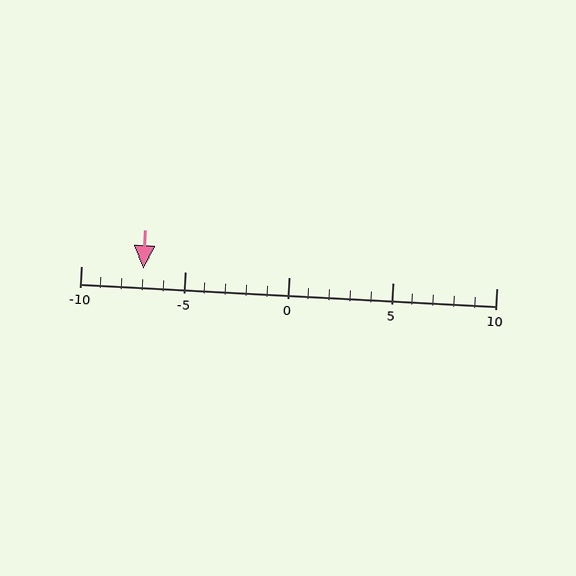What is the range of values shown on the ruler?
The ruler shows values from -10 to 10.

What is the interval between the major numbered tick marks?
The major tick marks are spaced 5 units apart.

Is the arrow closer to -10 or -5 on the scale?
The arrow is closer to -5.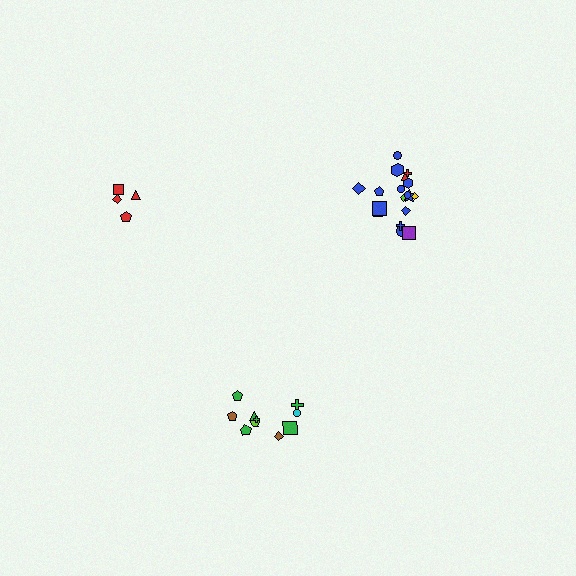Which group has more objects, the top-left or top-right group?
The top-right group.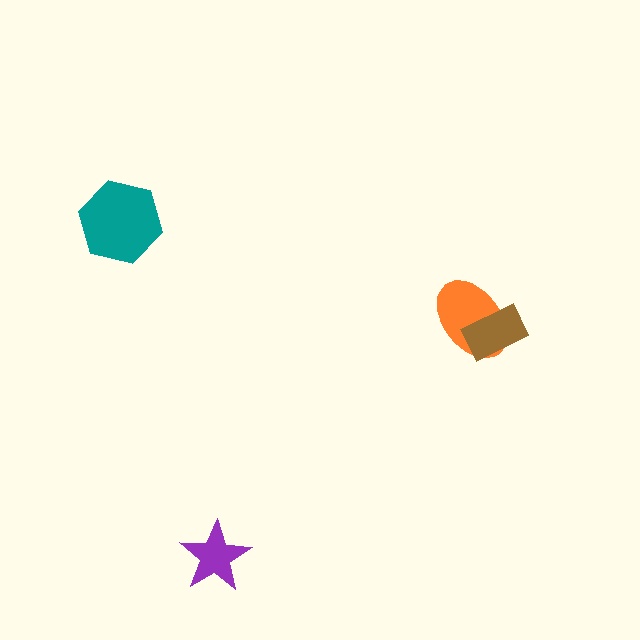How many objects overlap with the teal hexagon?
0 objects overlap with the teal hexagon.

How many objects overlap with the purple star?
0 objects overlap with the purple star.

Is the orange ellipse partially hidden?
Yes, it is partially covered by another shape.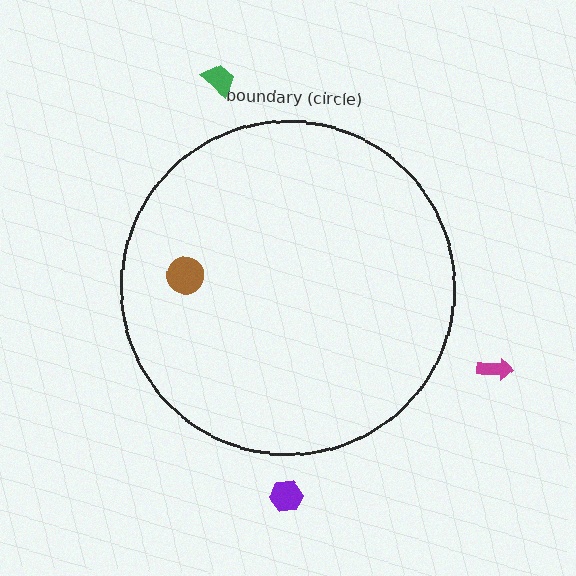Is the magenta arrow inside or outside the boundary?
Outside.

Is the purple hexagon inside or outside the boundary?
Outside.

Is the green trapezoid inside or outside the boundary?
Outside.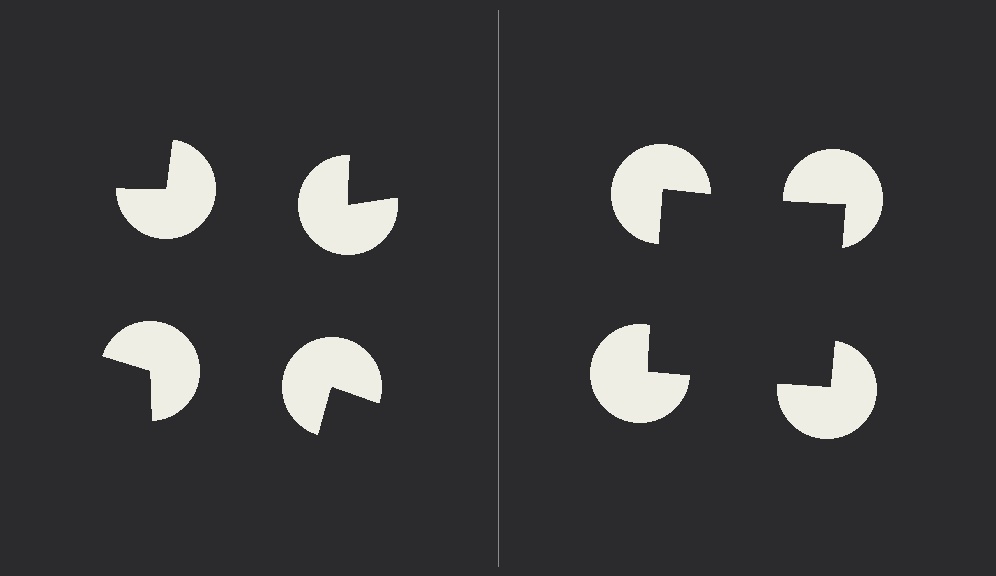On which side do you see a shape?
An illusory square appears on the right side. On the left side the wedge cuts are rotated, so no coherent shape forms.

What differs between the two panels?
The pac-man discs are positioned identically on both sides; only the wedge orientations differ. On the right they align to a square; on the left they are misaligned.